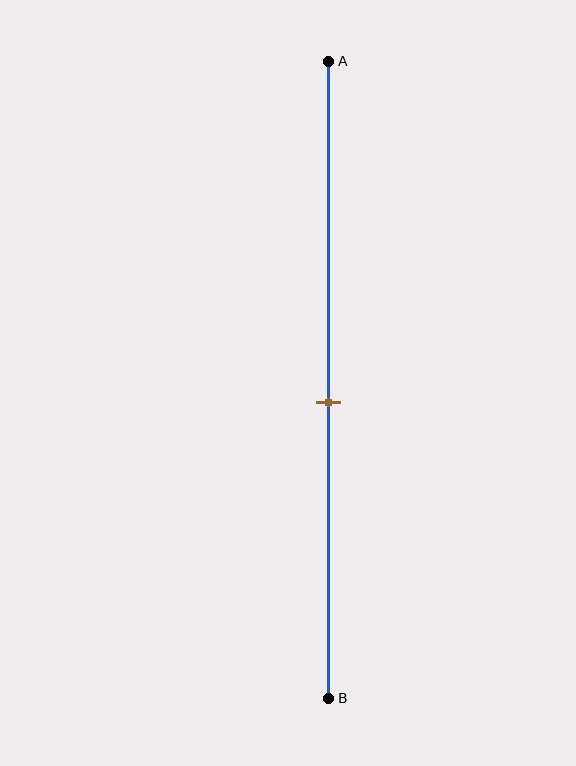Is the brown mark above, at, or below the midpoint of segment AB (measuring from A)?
The brown mark is below the midpoint of segment AB.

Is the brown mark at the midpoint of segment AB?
No, the mark is at about 55% from A, not at the 50% midpoint.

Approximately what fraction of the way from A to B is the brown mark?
The brown mark is approximately 55% of the way from A to B.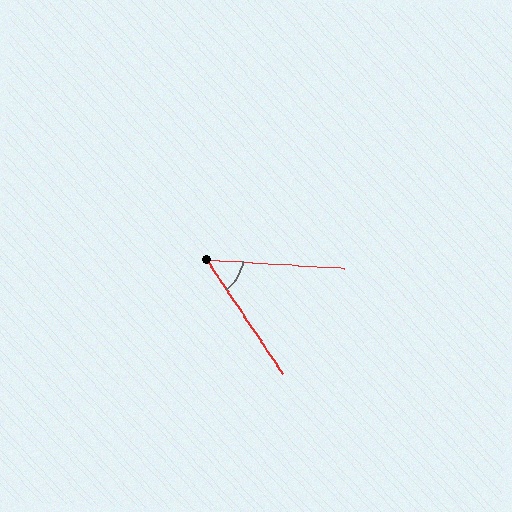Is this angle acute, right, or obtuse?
It is acute.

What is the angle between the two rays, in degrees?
Approximately 53 degrees.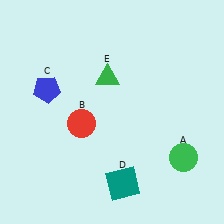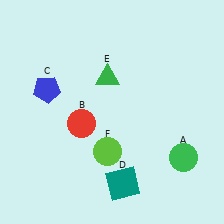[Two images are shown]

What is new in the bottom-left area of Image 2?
A lime circle (F) was added in the bottom-left area of Image 2.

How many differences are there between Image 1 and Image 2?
There is 1 difference between the two images.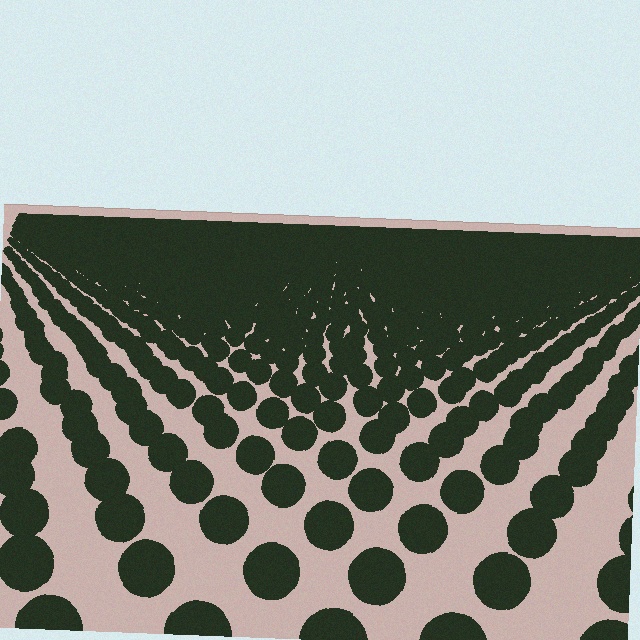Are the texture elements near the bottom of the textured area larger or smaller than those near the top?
Larger. Near the bottom, elements are closer to the viewer and appear at a bigger on-screen size.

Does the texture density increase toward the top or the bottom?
Density increases toward the top.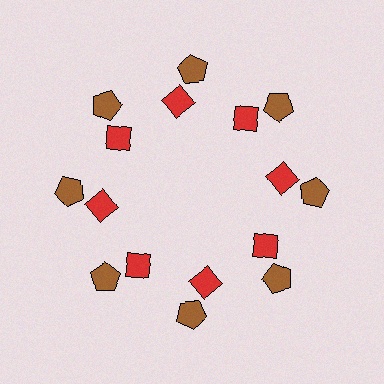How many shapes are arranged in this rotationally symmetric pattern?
There are 16 shapes, arranged in 8 groups of 2.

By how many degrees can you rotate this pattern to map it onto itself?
The pattern maps onto itself every 45 degrees of rotation.